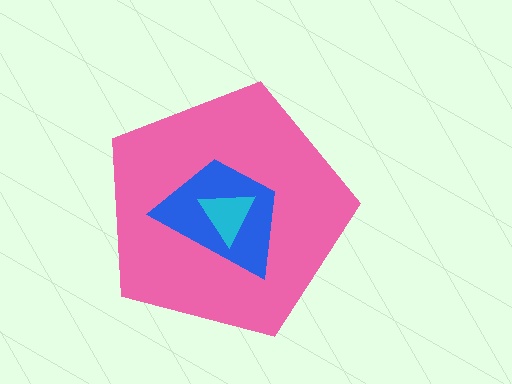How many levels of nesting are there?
3.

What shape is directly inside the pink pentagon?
The blue trapezoid.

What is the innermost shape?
The cyan triangle.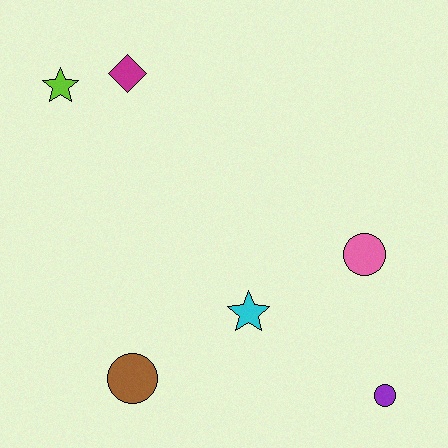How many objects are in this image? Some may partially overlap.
There are 6 objects.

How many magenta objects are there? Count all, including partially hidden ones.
There is 1 magenta object.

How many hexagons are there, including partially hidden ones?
There are no hexagons.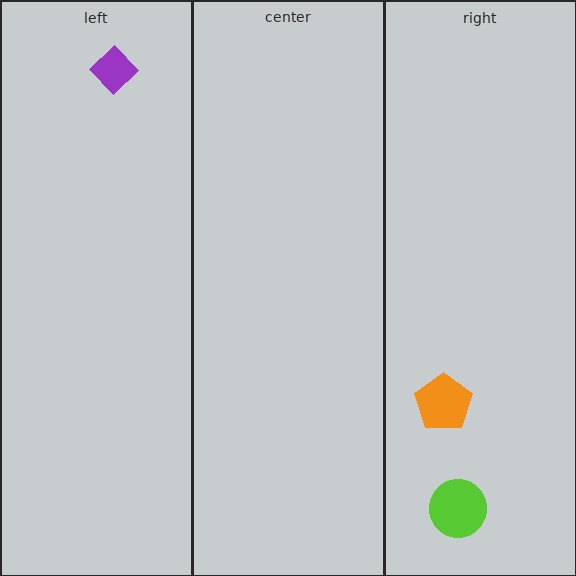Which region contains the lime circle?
The right region.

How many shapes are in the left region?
1.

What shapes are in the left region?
The purple diamond.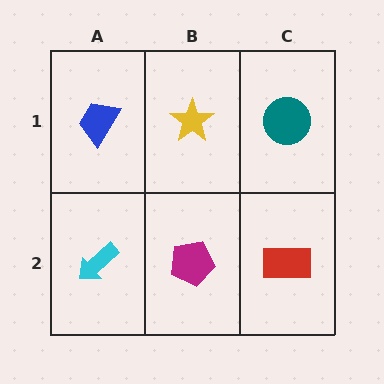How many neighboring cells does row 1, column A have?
2.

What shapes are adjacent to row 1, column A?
A cyan arrow (row 2, column A), a yellow star (row 1, column B).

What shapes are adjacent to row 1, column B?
A magenta pentagon (row 2, column B), a blue trapezoid (row 1, column A), a teal circle (row 1, column C).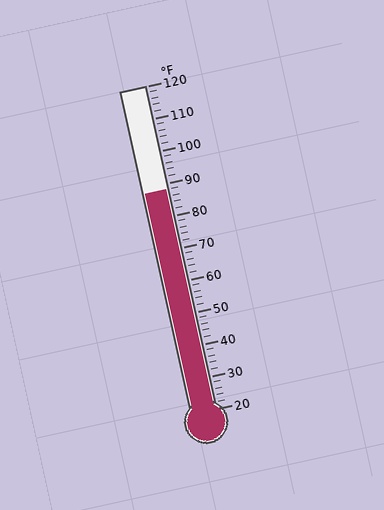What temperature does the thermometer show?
The thermometer shows approximately 88°F.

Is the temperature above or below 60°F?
The temperature is above 60°F.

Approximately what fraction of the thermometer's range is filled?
The thermometer is filled to approximately 70% of its range.